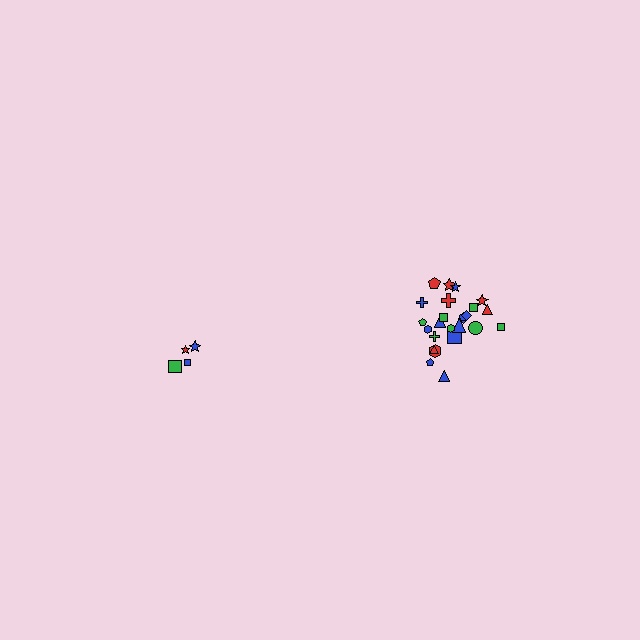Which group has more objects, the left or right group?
The right group.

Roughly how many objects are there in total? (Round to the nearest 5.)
Roughly 30 objects in total.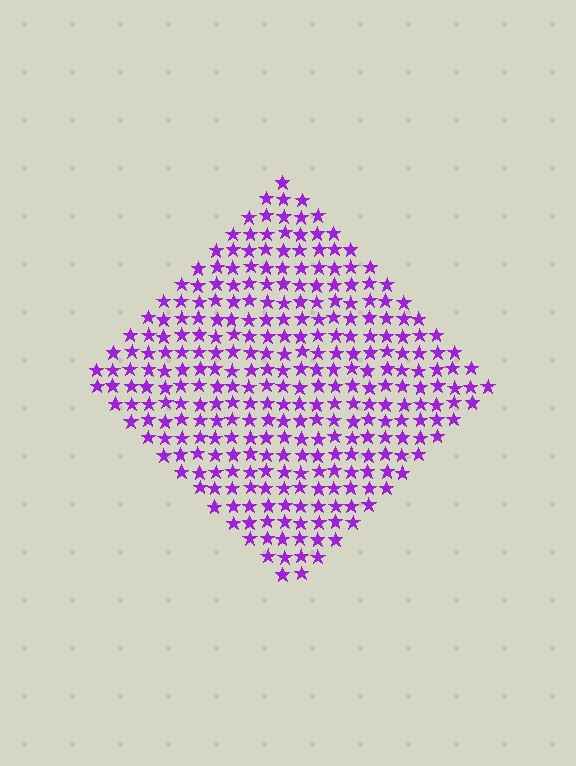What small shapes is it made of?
It is made of small stars.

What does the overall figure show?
The overall figure shows a diamond.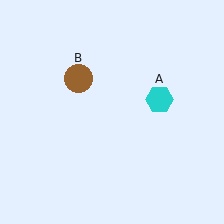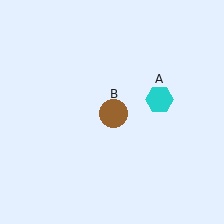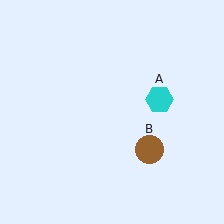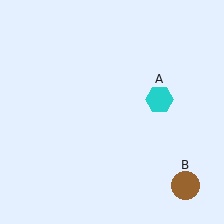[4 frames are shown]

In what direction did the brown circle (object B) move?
The brown circle (object B) moved down and to the right.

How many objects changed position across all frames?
1 object changed position: brown circle (object B).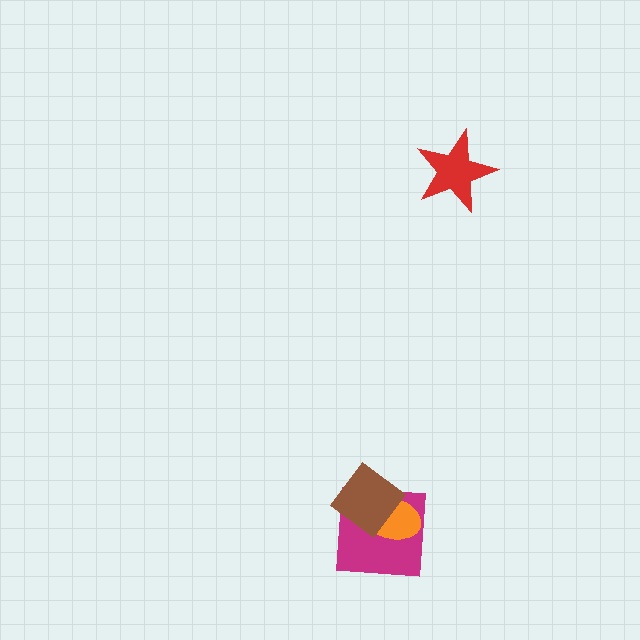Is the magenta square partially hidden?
Yes, it is partially covered by another shape.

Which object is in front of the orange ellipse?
The brown diamond is in front of the orange ellipse.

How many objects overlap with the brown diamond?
2 objects overlap with the brown diamond.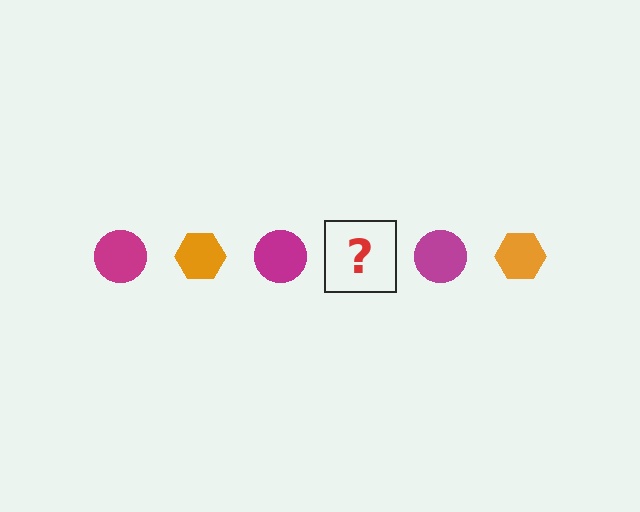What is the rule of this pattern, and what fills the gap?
The rule is that the pattern alternates between magenta circle and orange hexagon. The gap should be filled with an orange hexagon.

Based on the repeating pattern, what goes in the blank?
The blank should be an orange hexagon.